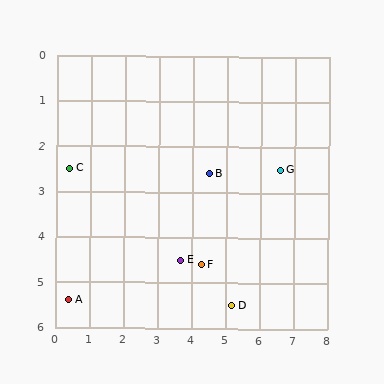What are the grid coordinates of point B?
Point B is at approximately (4.5, 2.6).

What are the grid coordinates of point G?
Point G is at approximately (6.6, 2.5).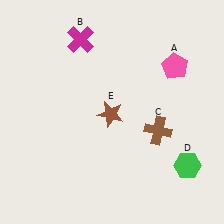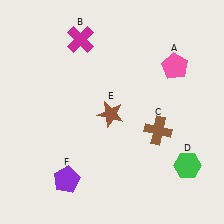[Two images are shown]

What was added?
A purple pentagon (F) was added in Image 2.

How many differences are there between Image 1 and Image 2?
There is 1 difference between the two images.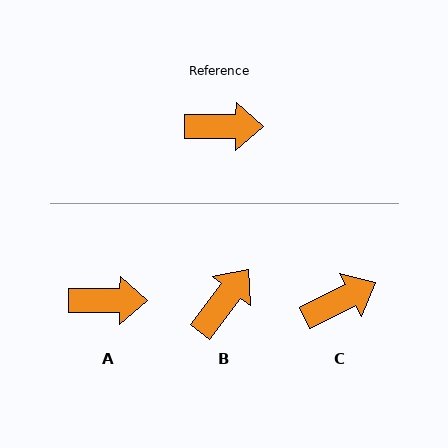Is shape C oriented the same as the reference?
No, it is off by about 27 degrees.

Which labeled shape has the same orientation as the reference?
A.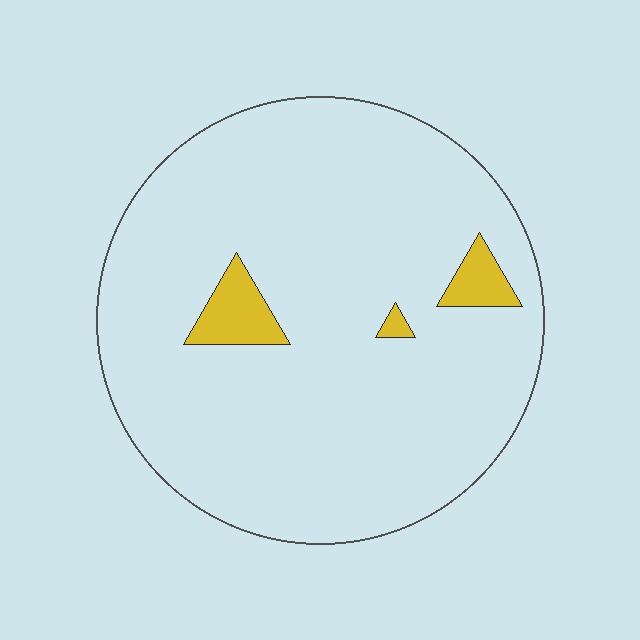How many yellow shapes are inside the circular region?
3.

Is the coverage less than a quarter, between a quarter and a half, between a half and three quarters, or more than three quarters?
Less than a quarter.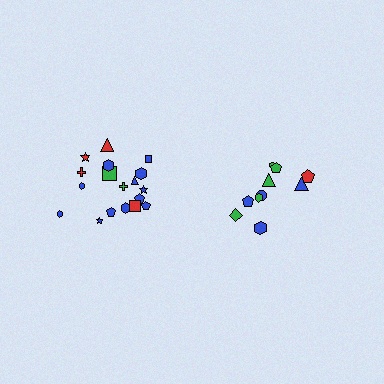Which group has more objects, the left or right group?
The left group.